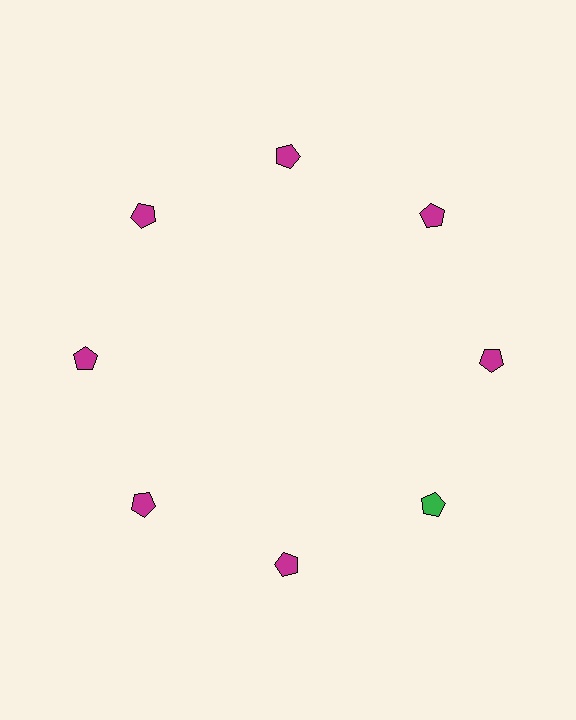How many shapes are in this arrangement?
There are 8 shapes arranged in a ring pattern.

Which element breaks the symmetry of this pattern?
The green pentagon at roughly the 4 o'clock position breaks the symmetry. All other shapes are magenta pentagons.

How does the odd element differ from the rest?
It has a different color: green instead of magenta.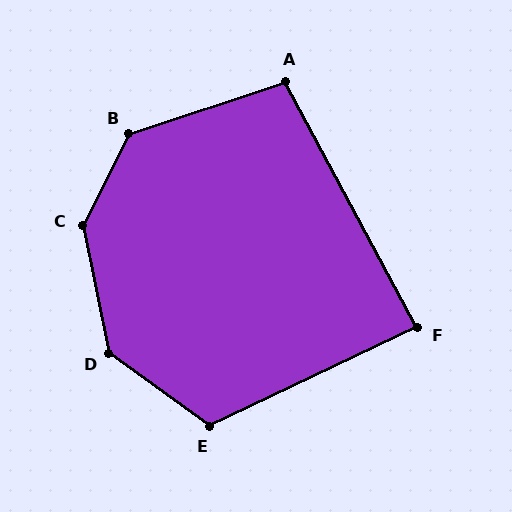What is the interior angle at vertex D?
Approximately 138 degrees (obtuse).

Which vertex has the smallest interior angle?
F, at approximately 87 degrees.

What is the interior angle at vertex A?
Approximately 100 degrees (obtuse).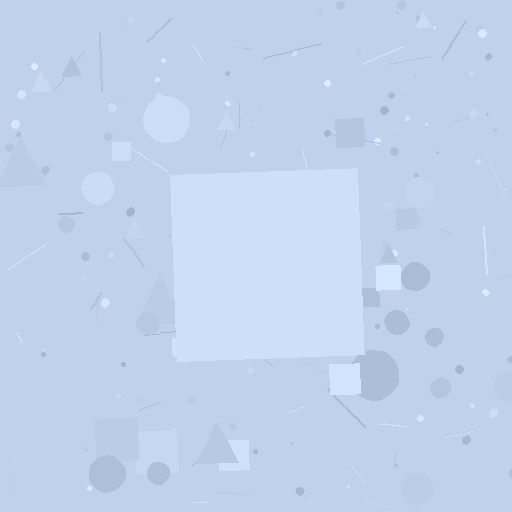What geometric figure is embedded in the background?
A square is embedded in the background.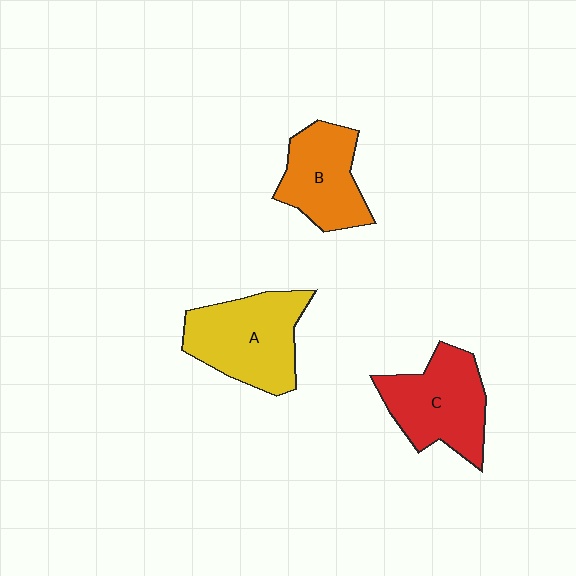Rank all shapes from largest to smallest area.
From largest to smallest: A (yellow), C (red), B (orange).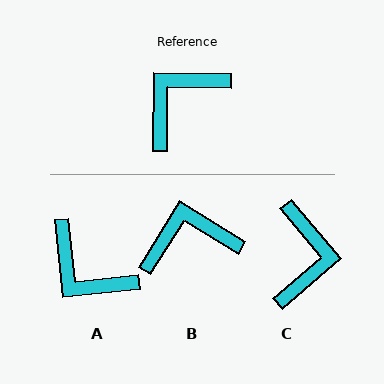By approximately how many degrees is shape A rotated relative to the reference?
Approximately 97 degrees counter-clockwise.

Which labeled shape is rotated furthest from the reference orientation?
C, about 139 degrees away.